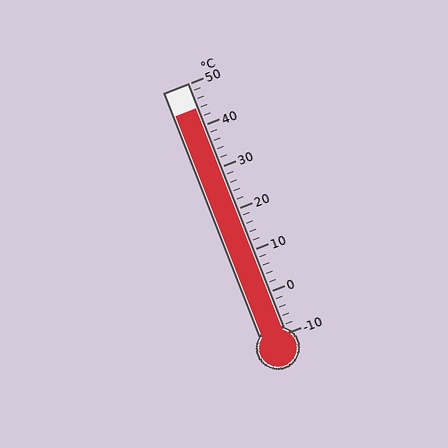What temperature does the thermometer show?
The thermometer shows approximately 44°C.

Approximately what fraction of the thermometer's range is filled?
The thermometer is filled to approximately 90% of its range.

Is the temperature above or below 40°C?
The temperature is above 40°C.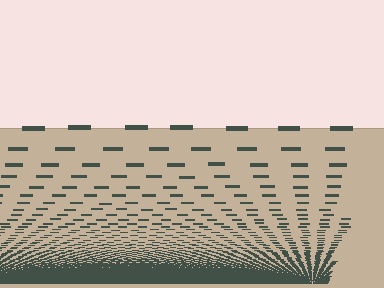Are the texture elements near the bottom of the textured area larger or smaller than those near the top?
Smaller. The gradient is inverted — elements near the bottom are smaller and denser.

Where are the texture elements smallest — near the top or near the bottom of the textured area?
Near the bottom.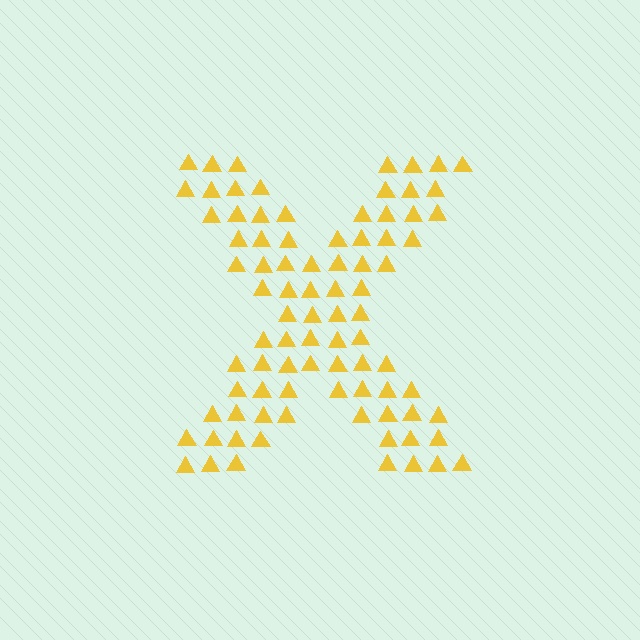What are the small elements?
The small elements are triangles.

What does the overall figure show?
The overall figure shows the letter X.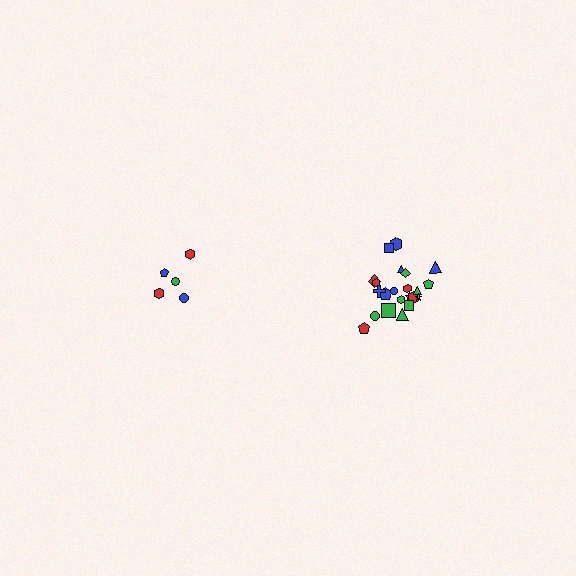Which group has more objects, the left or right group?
The right group.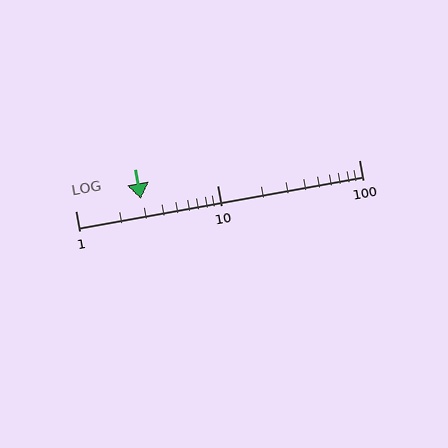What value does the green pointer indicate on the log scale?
The pointer indicates approximately 2.9.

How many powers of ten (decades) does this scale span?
The scale spans 2 decades, from 1 to 100.